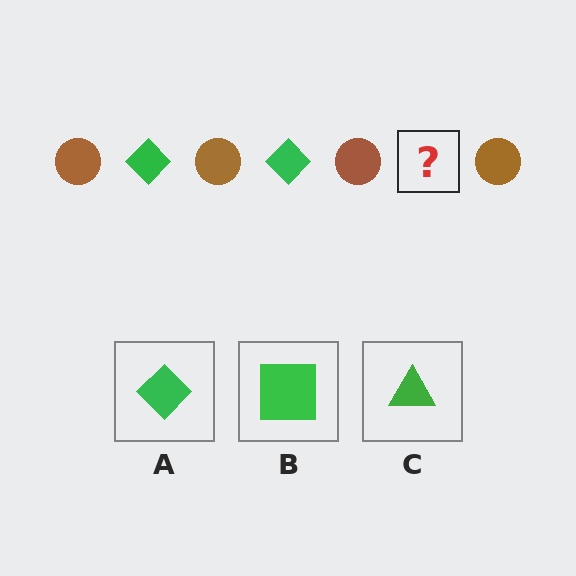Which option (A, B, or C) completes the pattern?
A.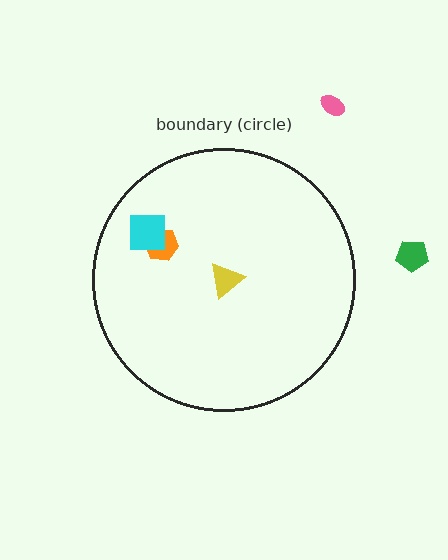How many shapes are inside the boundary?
3 inside, 2 outside.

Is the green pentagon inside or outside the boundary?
Outside.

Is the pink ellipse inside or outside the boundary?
Outside.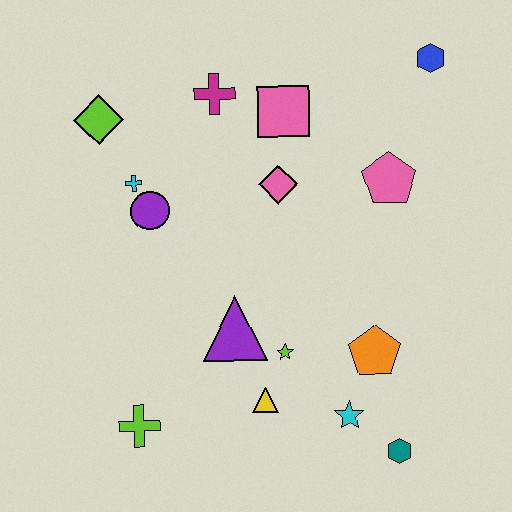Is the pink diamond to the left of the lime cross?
No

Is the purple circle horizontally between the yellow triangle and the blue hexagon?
No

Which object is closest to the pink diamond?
The pink square is closest to the pink diamond.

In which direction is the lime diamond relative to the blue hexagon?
The lime diamond is to the left of the blue hexagon.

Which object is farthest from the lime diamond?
The teal hexagon is farthest from the lime diamond.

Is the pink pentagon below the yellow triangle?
No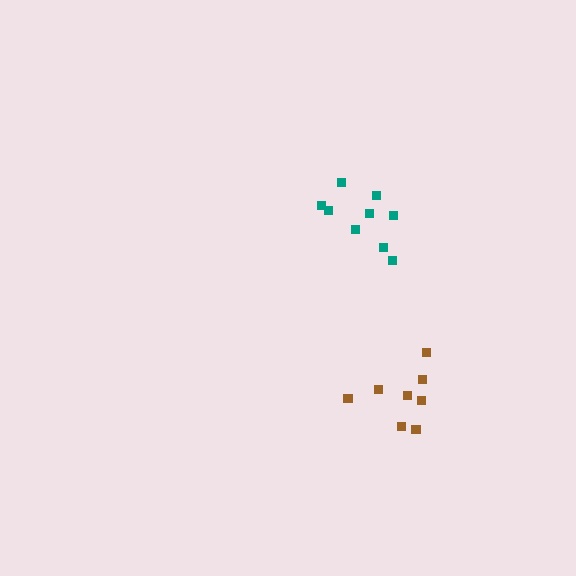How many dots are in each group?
Group 1: 9 dots, Group 2: 8 dots (17 total).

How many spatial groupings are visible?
There are 2 spatial groupings.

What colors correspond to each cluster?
The clusters are colored: teal, brown.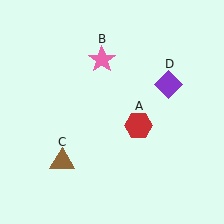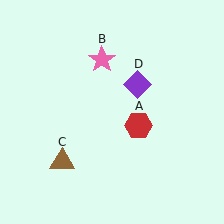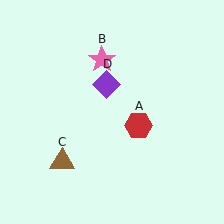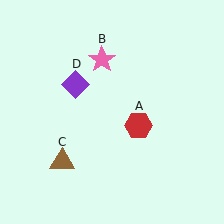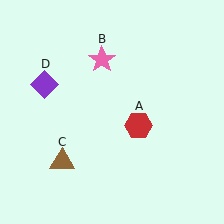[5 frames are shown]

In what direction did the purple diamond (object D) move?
The purple diamond (object D) moved left.